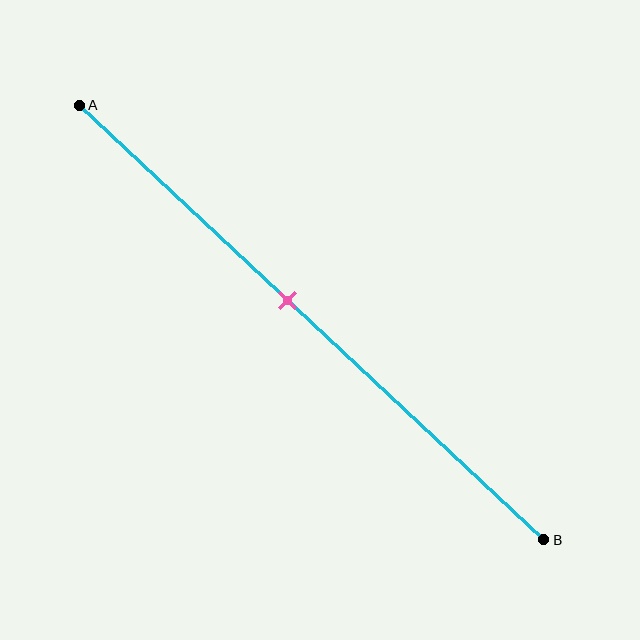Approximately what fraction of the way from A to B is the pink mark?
The pink mark is approximately 45% of the way from A to B.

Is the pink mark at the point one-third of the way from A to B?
No, the mark is at about 45% from A, not at the 33% one-third point.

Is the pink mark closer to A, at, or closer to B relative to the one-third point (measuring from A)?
The pink mark is closer to point B than the one-third point of segment AB.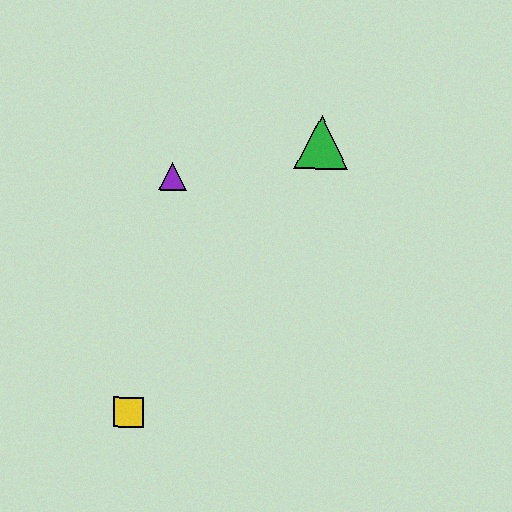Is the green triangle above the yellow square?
Yes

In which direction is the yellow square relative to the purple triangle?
The yellow square is below the purple triangle.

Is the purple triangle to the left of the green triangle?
Yes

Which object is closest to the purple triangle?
The green triangle is closest to the purple triangle.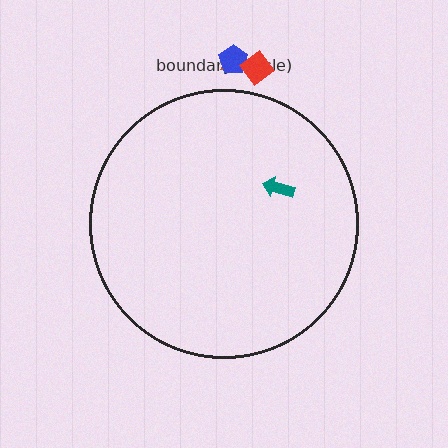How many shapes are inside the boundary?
1 inside, 3 outside.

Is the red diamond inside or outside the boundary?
Outside.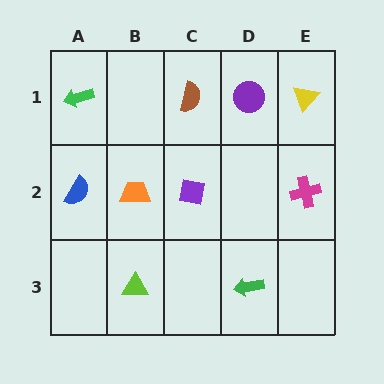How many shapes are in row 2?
4 shapes.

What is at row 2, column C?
A purple square.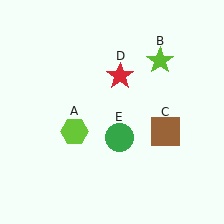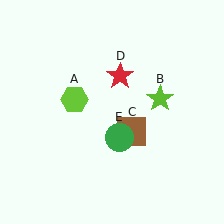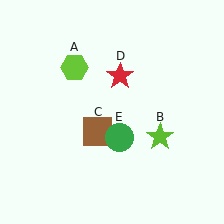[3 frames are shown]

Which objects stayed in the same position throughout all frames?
Red star (object D) and green circle (object E) remained stationary.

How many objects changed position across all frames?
3 objects changed position: lime hexagon (object A), lime star (object B), brown square (object C).